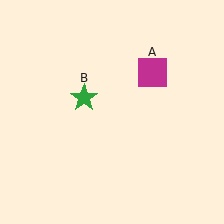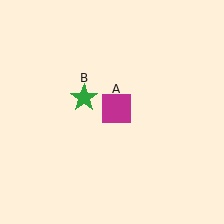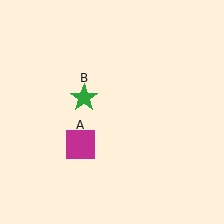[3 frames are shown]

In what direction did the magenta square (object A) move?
The magenta square (object A) moved down and to the left.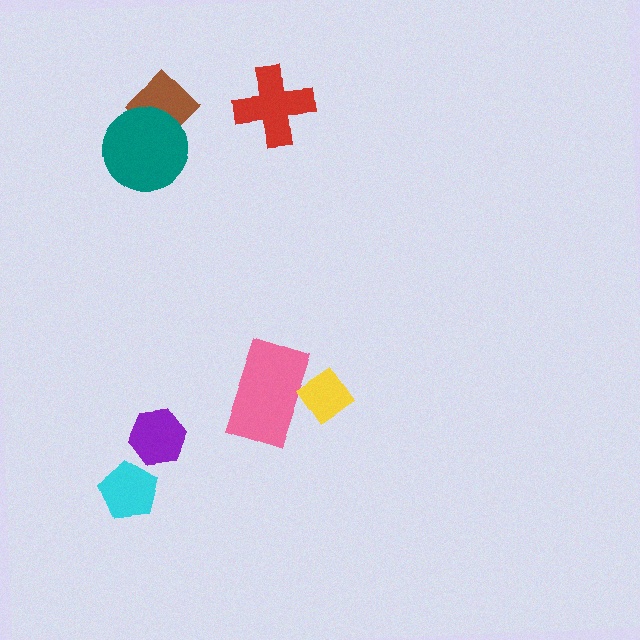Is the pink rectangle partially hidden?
Yes, it is partially covered by another shape.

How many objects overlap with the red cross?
0 objects overlap with the red cross.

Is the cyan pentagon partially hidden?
No, no other shape covers it.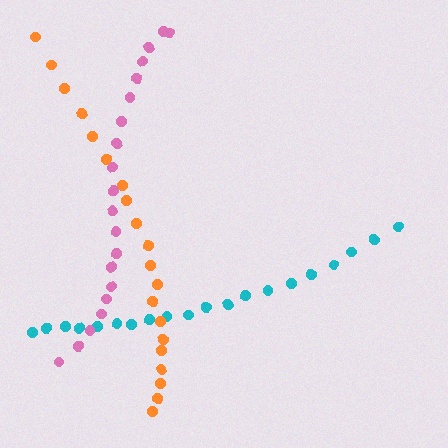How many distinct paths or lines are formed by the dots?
There are 3 distinct paths.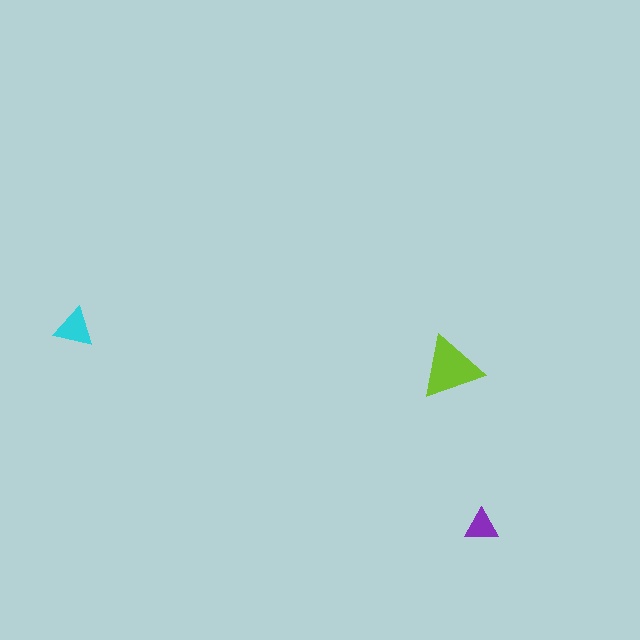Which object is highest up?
The cyan triangle is topmost.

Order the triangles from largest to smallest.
the lime one, the cyan one, the purple one.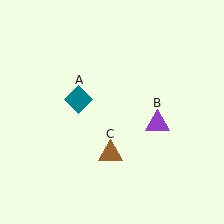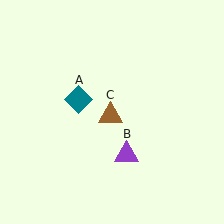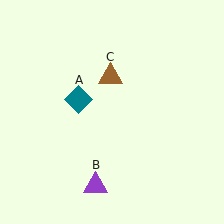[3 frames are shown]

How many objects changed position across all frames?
2 objects changed position: purple triangle (object B), brown triangle (object C).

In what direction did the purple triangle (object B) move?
The purple triangle (object B) moved down and to the left.